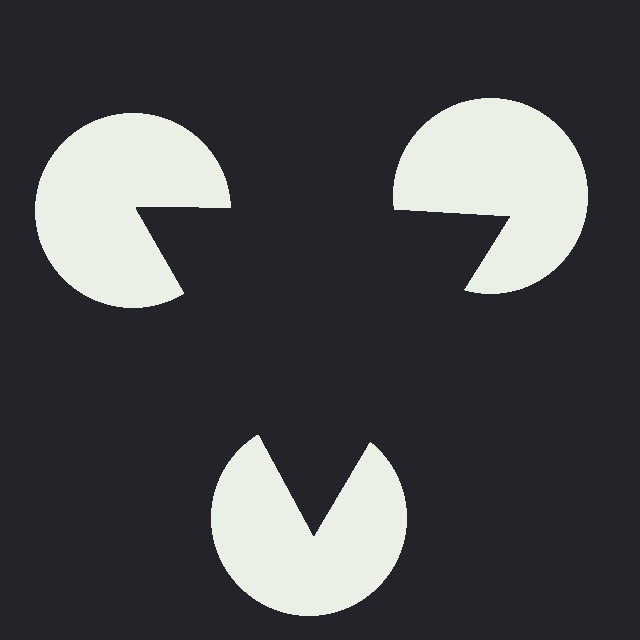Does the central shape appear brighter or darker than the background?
It typically appears slightly darker than the background, even though no actual brightness change is drawn.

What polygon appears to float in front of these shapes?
An illusory triangle — its edges are inferred from the aligned wedge cuts in the pac-man discs, not physically drawn.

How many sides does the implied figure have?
3 sides.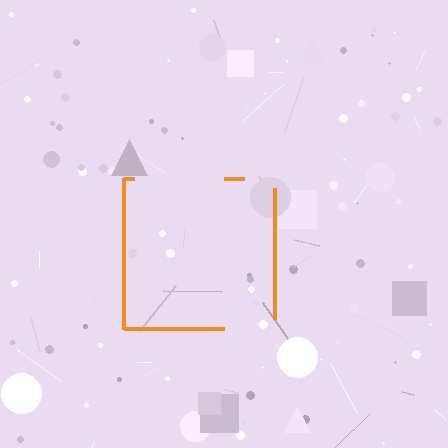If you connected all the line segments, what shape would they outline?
They would outline a square.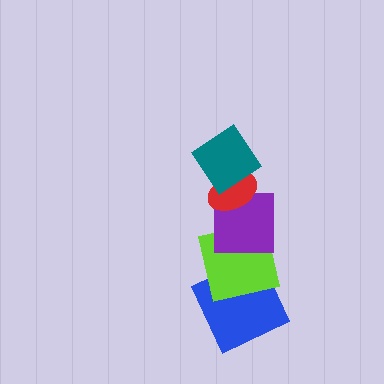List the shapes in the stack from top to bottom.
From top to bottom: the teal diamond, the red ellipse, the purple square, the lime square, the blue square.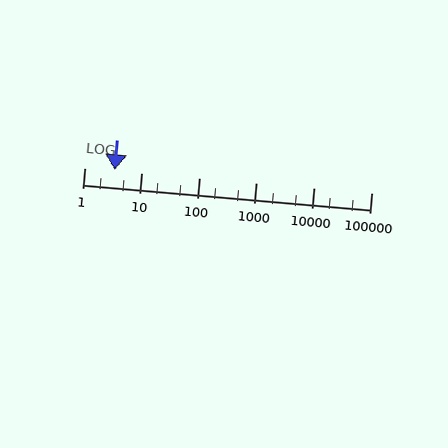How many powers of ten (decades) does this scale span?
The scale spans 5 decades, from 1 to 100000.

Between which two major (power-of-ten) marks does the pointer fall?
The pointer is between 1 and 10.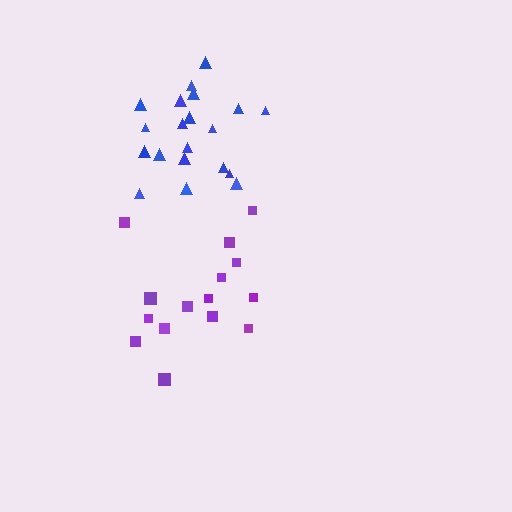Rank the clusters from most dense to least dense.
blue, purple.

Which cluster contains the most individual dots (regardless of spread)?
Blue (20).